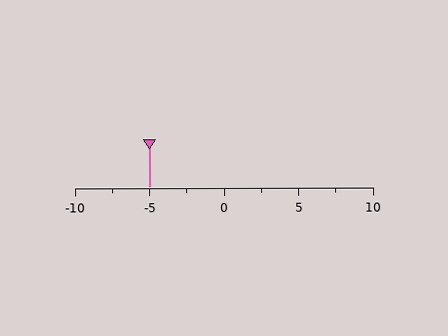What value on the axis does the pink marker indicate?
The marker indicates approximately -5.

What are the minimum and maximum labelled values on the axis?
The axis runs from -10 to 10.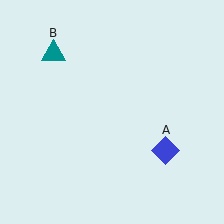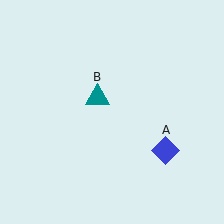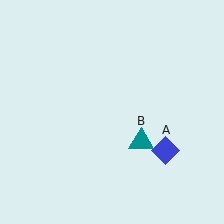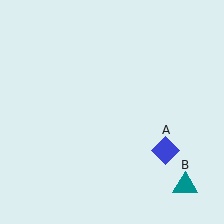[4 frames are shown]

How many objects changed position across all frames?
1 object changed position: teal triangle (object B).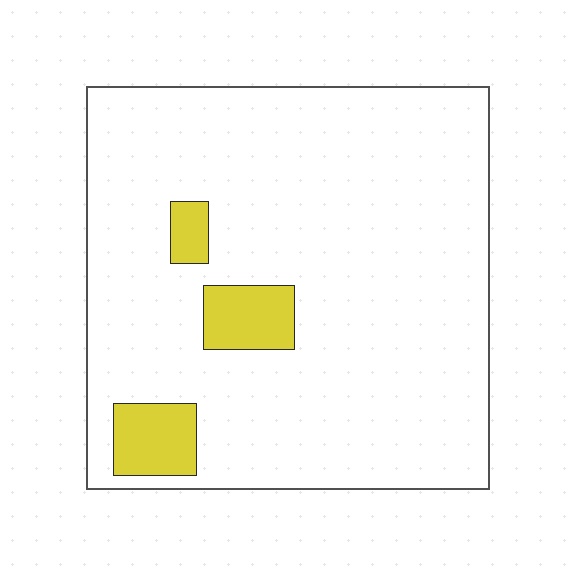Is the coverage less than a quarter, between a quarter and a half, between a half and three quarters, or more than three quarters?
Less than a quarter.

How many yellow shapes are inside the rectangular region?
3.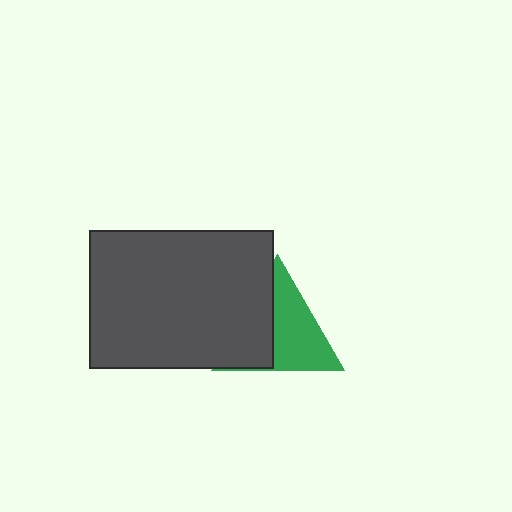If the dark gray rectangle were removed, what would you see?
You would see the complete green triangle.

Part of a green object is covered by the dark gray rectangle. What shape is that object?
It is a triangle.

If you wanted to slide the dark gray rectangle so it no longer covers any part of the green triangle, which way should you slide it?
Slide it left — that is the most direct way to separate the two shapes.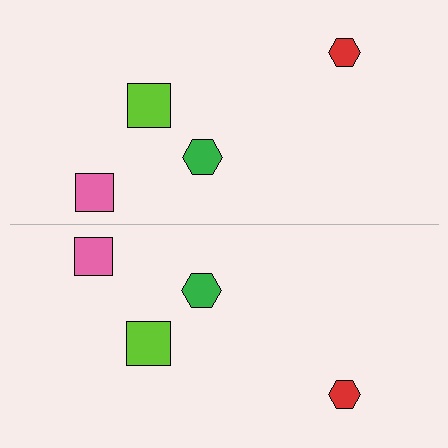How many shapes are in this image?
There are 8 shapes in this image.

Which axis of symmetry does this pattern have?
The pattern has a horizontal axis of symmetry running through the center of the image.